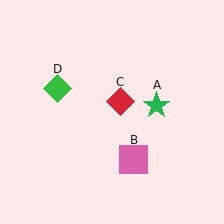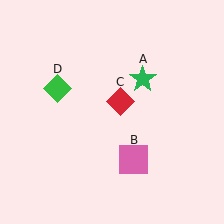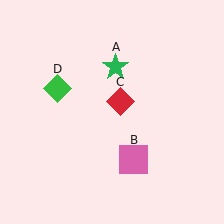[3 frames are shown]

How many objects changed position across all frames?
1 object changed position: green star (object A).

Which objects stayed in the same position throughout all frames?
Pink square (object B) and red diamond (object C) and green diamond (object D) remained stationary.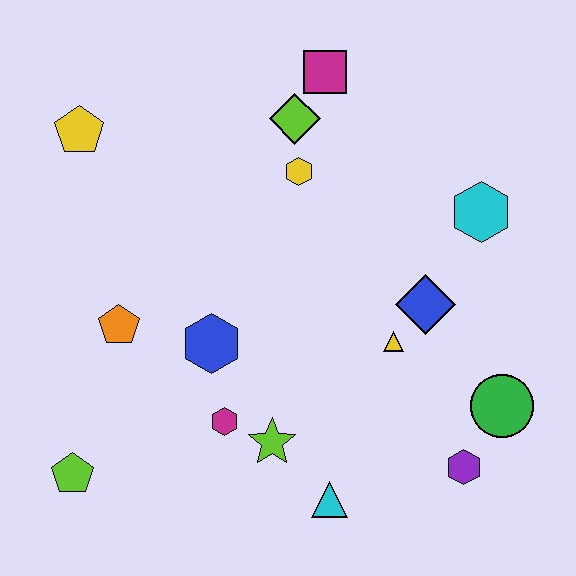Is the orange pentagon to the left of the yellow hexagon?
Yes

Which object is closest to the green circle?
The purple hexagon is closest to the green circle.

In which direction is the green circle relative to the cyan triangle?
The green circle is to the right of the cyan triangle.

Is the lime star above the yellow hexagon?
No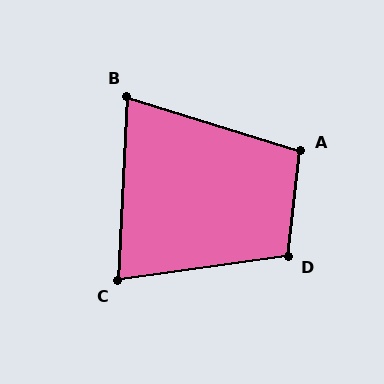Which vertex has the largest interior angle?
D, at approximately 104 degrees.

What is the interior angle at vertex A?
Approximately 101 degrees (obtuse).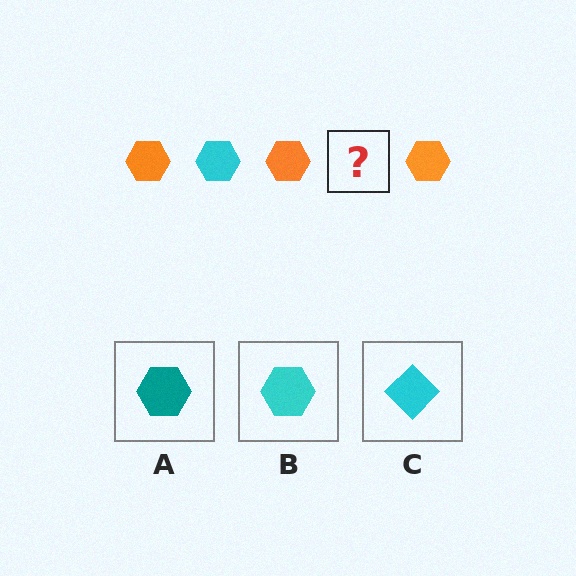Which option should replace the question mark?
Option B.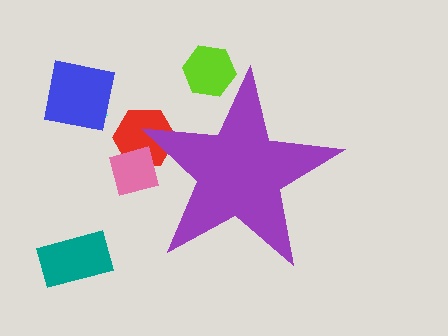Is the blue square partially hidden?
No, the blue square is fully visible.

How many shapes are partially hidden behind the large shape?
3 shapes are partially hidden.